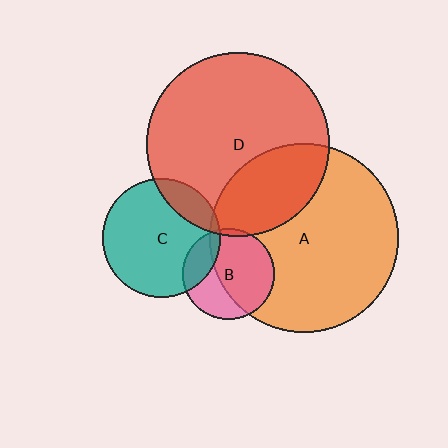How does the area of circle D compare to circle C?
Approximately 2.4 times.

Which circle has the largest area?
Circle A (orange).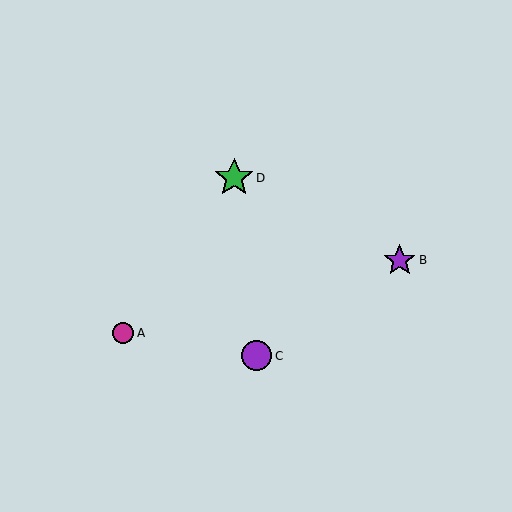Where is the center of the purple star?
The center of the purple star is at (400, 260).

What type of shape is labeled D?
Shape D is a green star.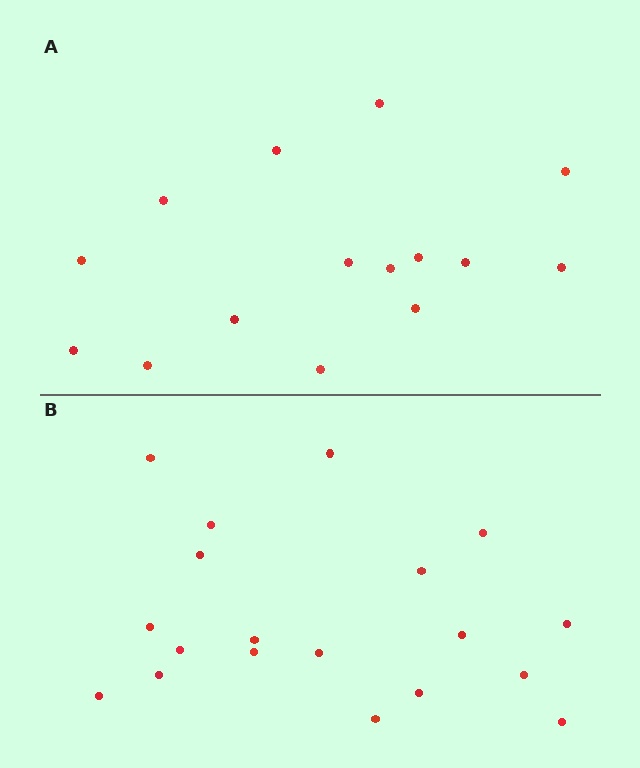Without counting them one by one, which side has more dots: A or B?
Region B (the bottom region) has more dots.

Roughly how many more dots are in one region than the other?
Region B has about 4 more dots than region A.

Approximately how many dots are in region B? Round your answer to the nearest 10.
About 20 dots. (The exact count is 19, which rounds to 20.)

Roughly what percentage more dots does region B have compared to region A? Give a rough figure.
About 25% more.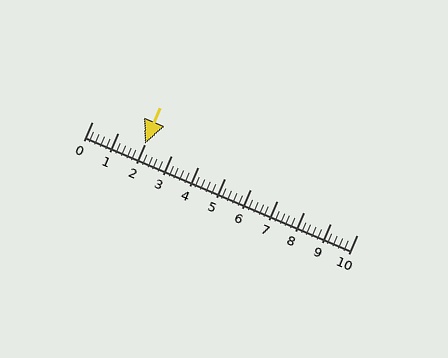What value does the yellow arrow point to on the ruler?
The yellow arrow points to approximately 2.0.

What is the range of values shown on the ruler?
The ruler shows values from 0 to 10.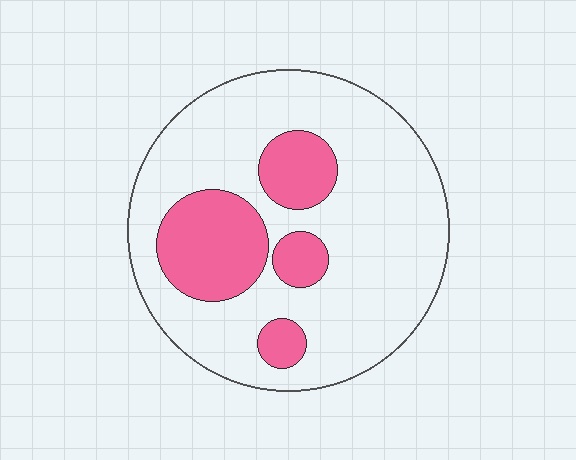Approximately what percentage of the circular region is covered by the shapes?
Approximately 25%.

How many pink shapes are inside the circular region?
4.